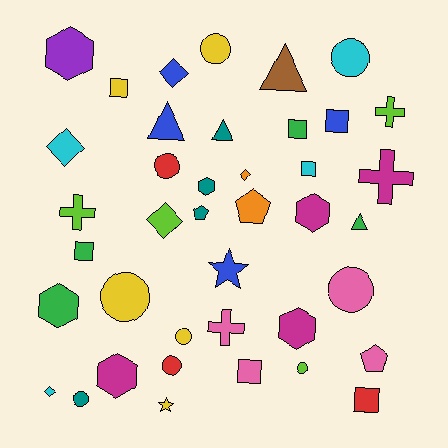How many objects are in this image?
There are 40 objects.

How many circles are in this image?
There are 9 circles.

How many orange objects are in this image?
There are 2 orange objects.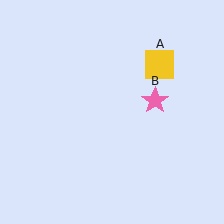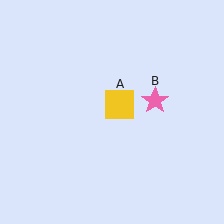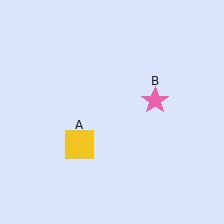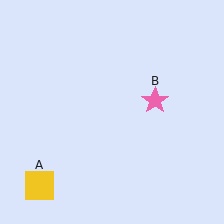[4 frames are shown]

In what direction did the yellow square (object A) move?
The yellow square (object A) moved down and to the left.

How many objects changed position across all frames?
1 object changed position: yellow square (object A).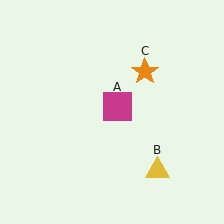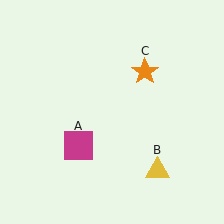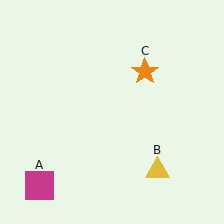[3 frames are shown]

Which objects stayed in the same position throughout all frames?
Yellow triangle (object B) and orange star (object C) remained stationary.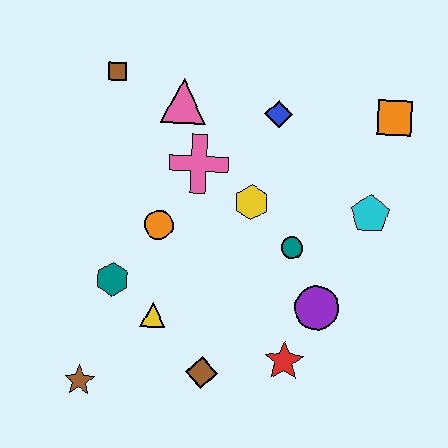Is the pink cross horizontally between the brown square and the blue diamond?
Yes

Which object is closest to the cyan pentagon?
The teal circle is closest to the cyan pentagon.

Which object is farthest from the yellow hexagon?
The brown star is farthest from the yellow hexagon.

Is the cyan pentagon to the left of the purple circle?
No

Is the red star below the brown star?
No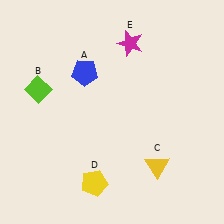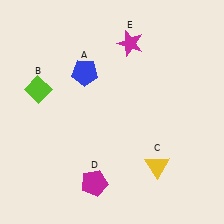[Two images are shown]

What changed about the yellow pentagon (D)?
In Image 1, D is yellow. In Image 2, it changed to magenta.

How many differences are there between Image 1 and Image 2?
There is 1 difference between the two images.